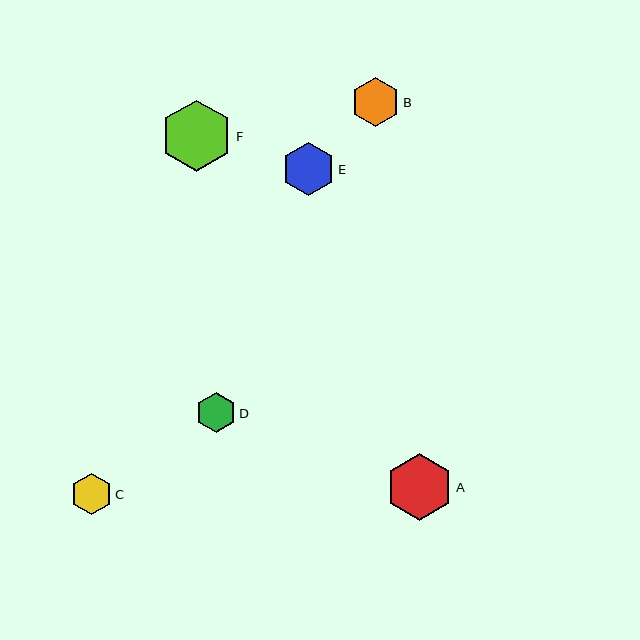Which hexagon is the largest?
Hexagon F is the largest with a size of approximately 71 pixels.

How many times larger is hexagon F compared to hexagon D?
Hexagon F is approximately 1.8 times the size of hexagon D.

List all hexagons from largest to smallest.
From largest to smallest: F, A, E, B, C, D.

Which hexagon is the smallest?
Hexagon D is the smallest with a size of approximately 40 pixels.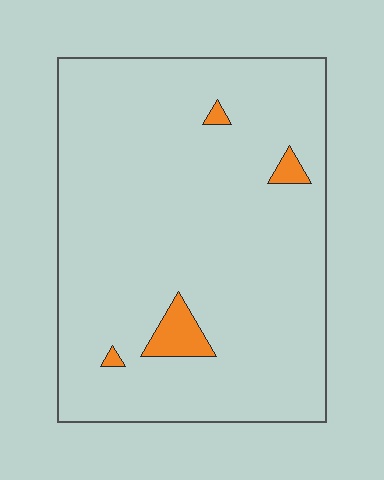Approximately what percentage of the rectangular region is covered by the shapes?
Approximately 5%.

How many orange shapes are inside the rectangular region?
4.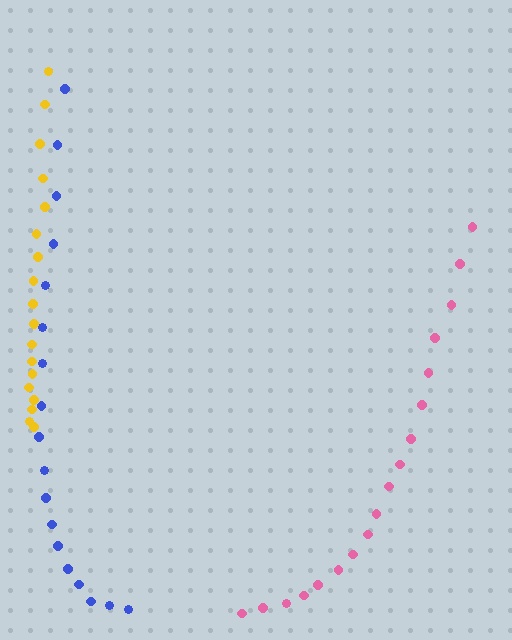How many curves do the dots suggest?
There are 3 distinct paths.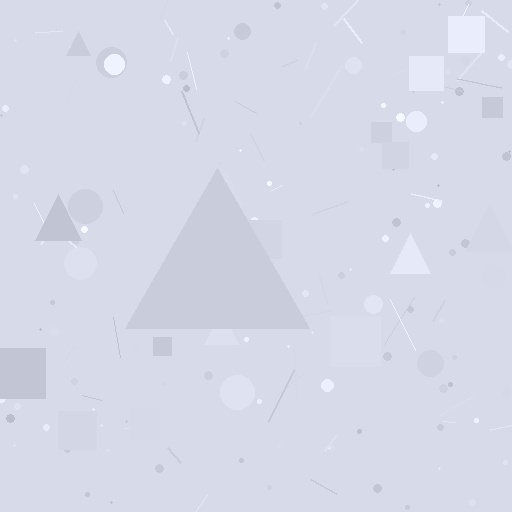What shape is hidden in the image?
A triangle is hidden in the image.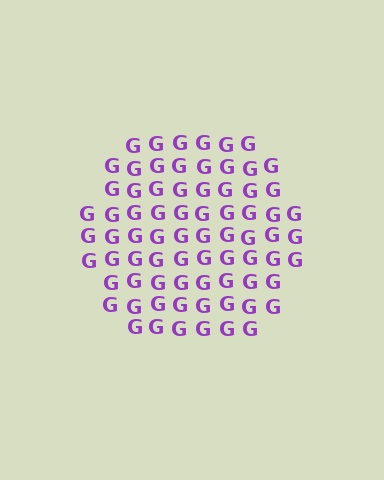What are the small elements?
The small elements are letter G's.